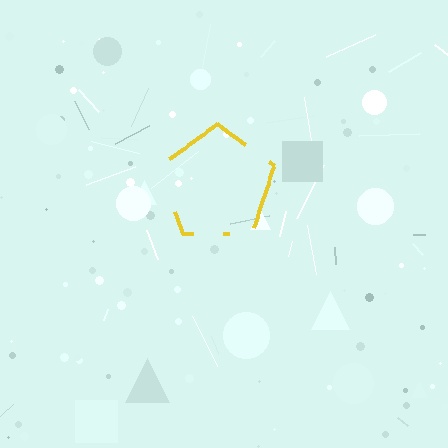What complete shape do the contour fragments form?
The contour fragments form a pentagon.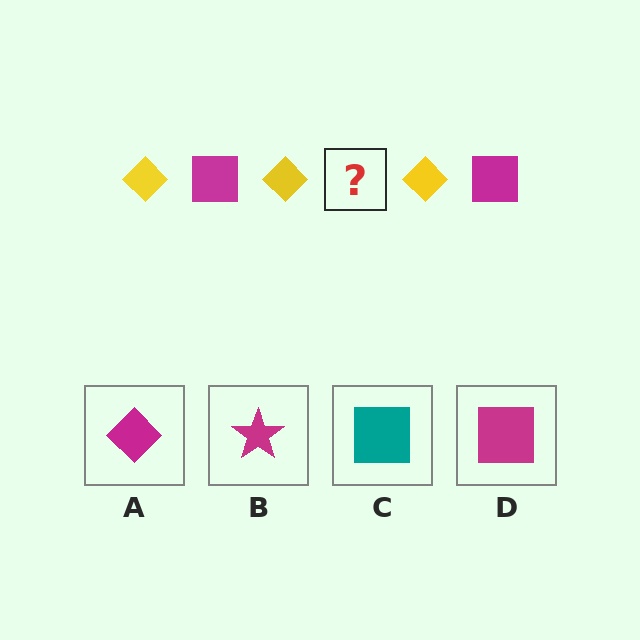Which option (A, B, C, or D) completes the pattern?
D.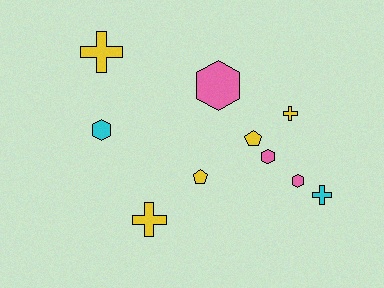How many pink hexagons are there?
There are 3 pink hexagons.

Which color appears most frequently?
Yellow, with 5 objects.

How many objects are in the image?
There are 10 objects.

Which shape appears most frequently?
Cross, with 4 objects.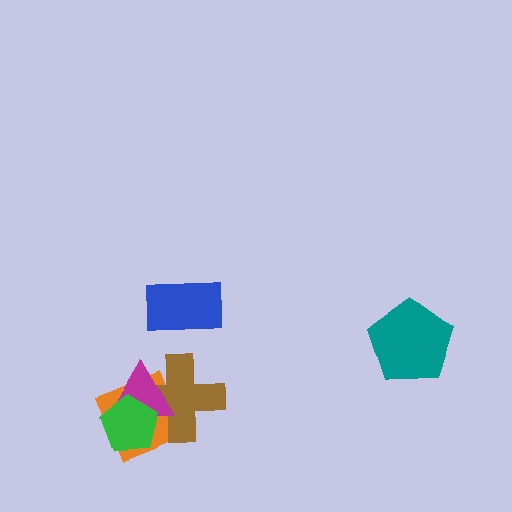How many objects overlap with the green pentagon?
3 objects overlap with the green pentagon.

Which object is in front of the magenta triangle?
The green pentagon is in front of the magenta triangle.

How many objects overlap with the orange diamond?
3 objects overlap with the orange diamond.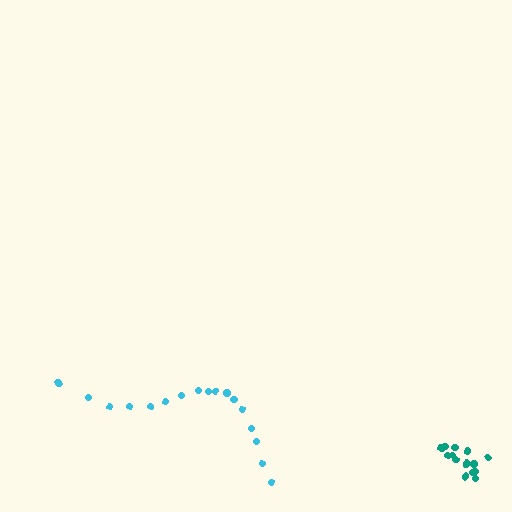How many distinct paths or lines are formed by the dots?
There are 2 distinct paths.